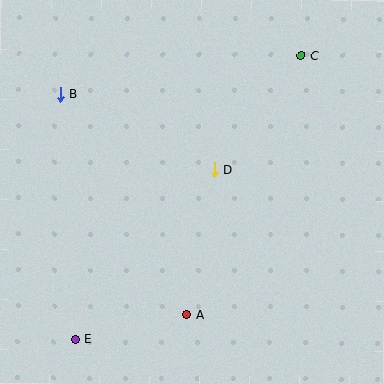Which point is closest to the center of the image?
Point D at (215, 170) is closest to the center.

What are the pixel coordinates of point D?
Point D is at (215, 170).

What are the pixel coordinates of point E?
Point E is at (76, 339).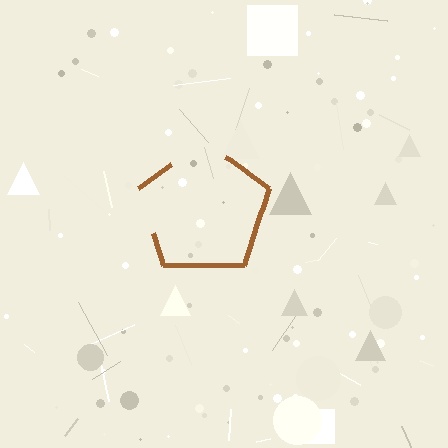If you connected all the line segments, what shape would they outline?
They would outline a pentagon.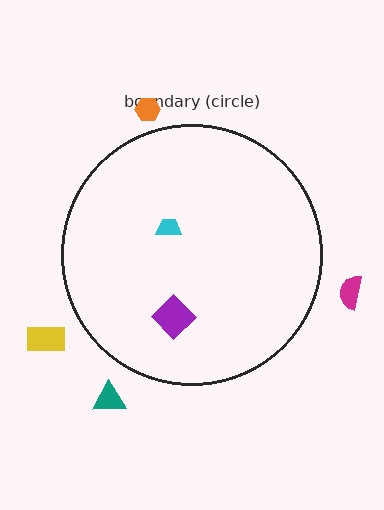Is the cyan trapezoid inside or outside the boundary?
Inside.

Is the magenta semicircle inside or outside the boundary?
Outside.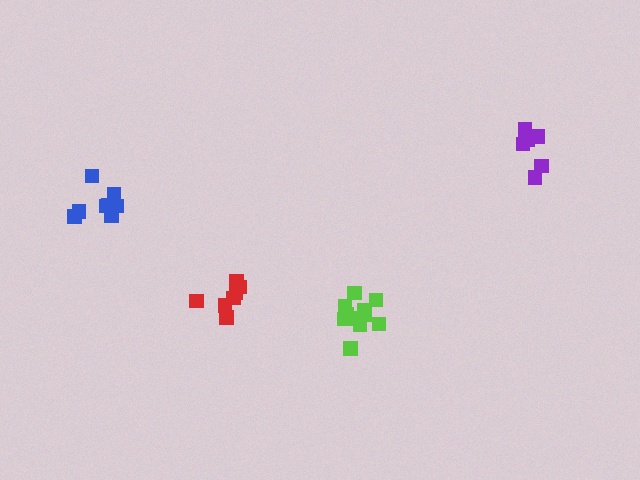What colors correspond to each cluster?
The clusters are colored: blue, purple, red, lime.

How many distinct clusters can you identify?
There are 4 distinct clusters.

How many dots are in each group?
Group 1: 8 dots, Group 2: 6 dots, Group 3: 7 dots, Group 4: 11 dots (32 total).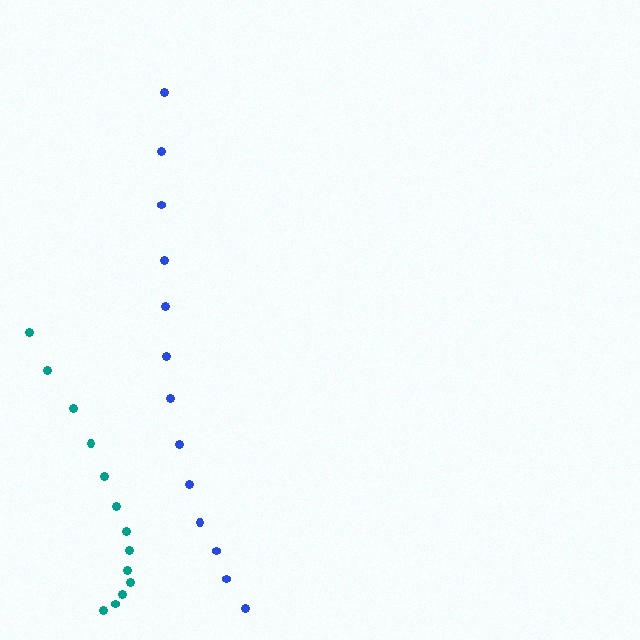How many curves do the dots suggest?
There are 2 distinct paths.